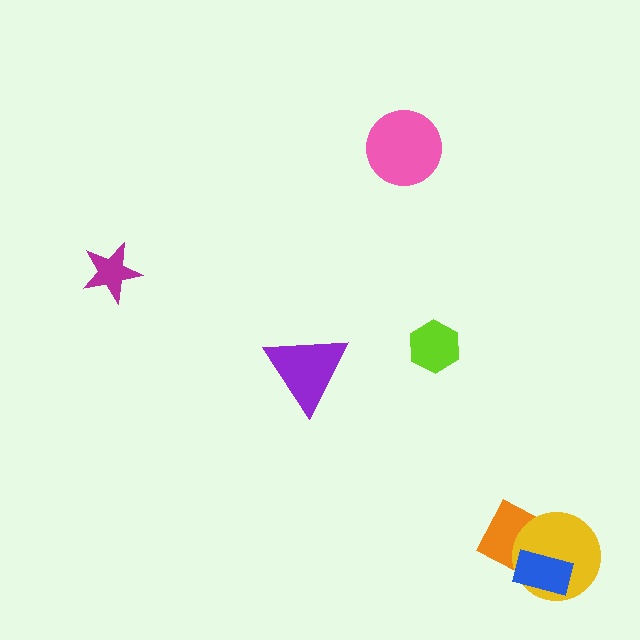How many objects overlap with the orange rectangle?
2 objects overlap with the orange rectangle.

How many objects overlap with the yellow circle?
2 objects overlap with the yellow circle.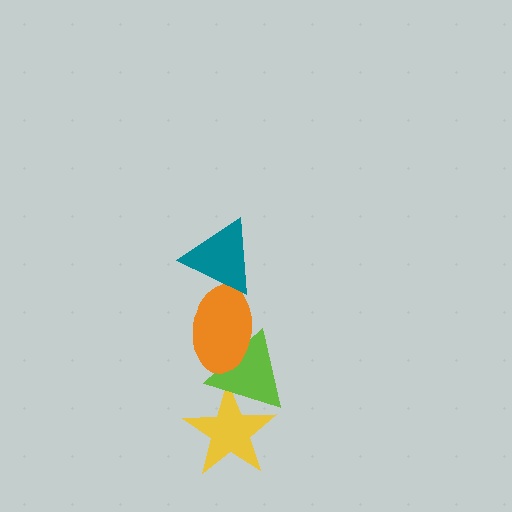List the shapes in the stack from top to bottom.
From top to bottom: the teal triangle, the orange ellipse, the lime triangle, the yellow star.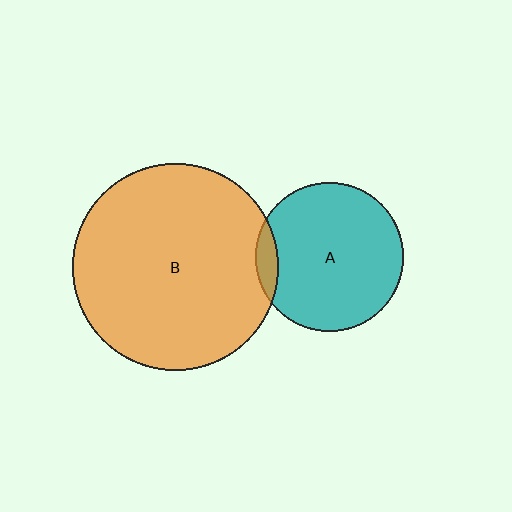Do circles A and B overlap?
Yes.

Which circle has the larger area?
Circle B (orange).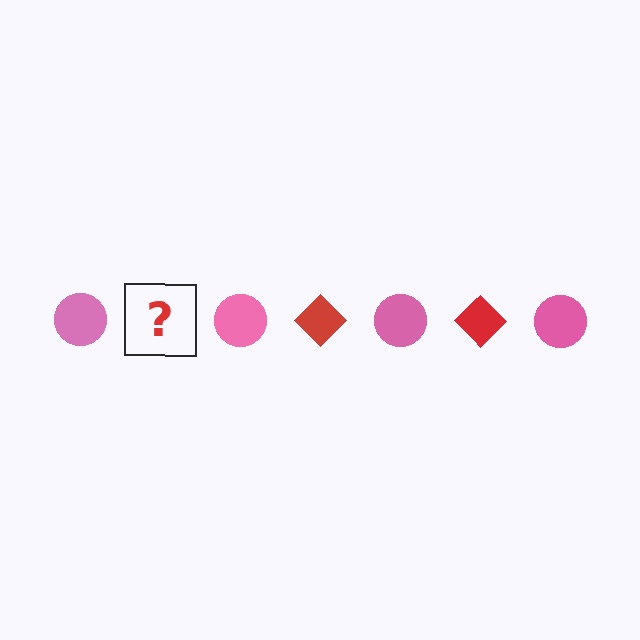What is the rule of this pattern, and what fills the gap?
The rule is that the pattern alternates between pink circle and red diamond. The gap should be filled with a red diamond.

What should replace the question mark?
The question mark should be replaced with a red diamond.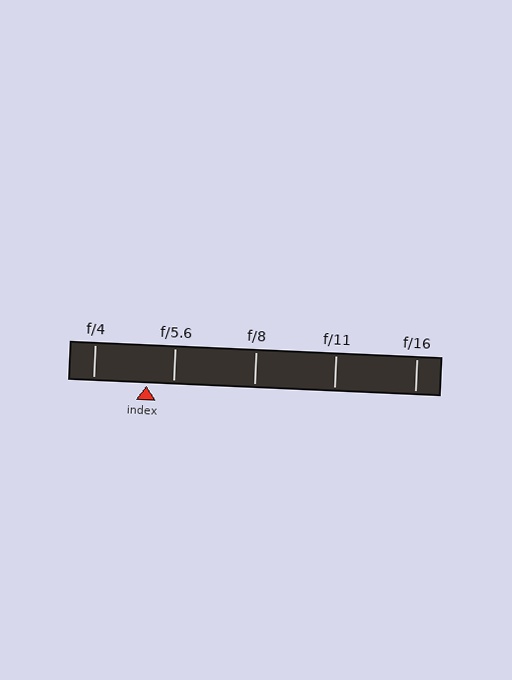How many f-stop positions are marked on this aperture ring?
There are 5 f-stop positions marked.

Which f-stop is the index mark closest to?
The index mark is closest to f/5.6.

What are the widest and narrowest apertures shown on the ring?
The widest aperture shown is f/4 and the narrowest is f/16.